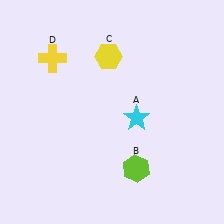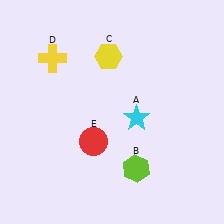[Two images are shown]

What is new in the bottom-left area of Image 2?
A red circle (E) was added in the bottom-left area of Image 2.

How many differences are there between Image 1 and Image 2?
There is 1 difference between the two images.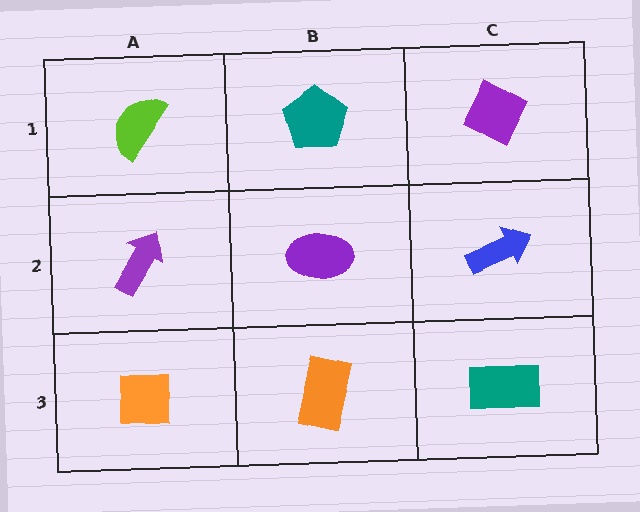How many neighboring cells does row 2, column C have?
3.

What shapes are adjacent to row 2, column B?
A teal pentagon (row 1, column B), an orange rectangle (row 3, column B), a purple arrow (row 2, column A), a blue arrow (row 2, column C).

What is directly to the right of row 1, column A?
A teal pentagon.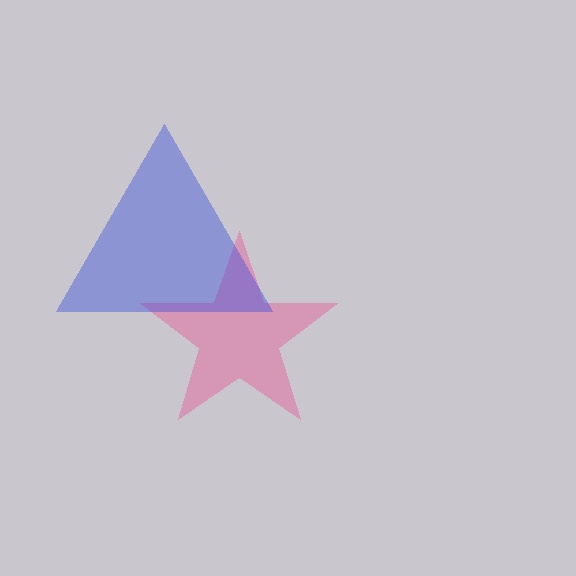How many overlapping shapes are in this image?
There are 2 overlapping shapes in the image.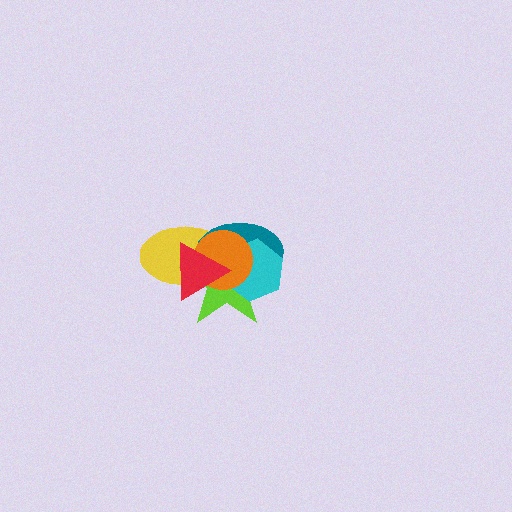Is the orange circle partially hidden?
Yes, it is partially covered by another shape.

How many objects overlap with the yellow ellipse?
4 objects overlap with the yellow ellipse.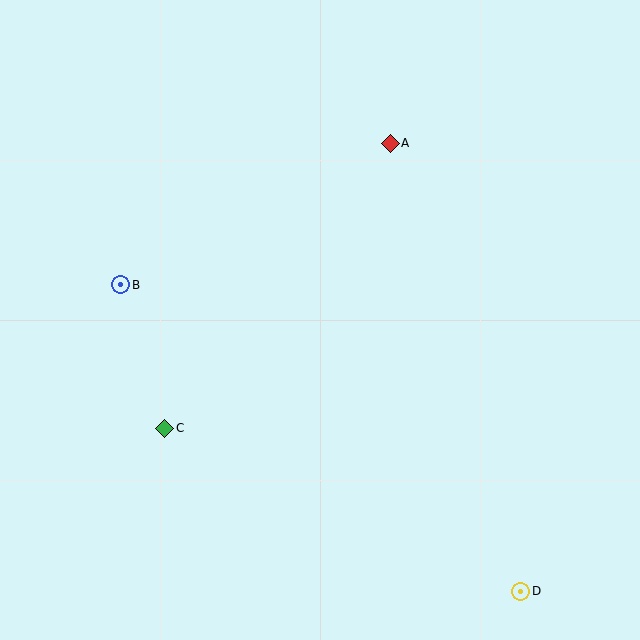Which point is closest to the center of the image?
Point C at (165, 428) is closest to the center.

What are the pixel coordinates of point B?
Point B is at (121, 285).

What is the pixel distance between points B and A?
The distance between B and A is 305 pixels.